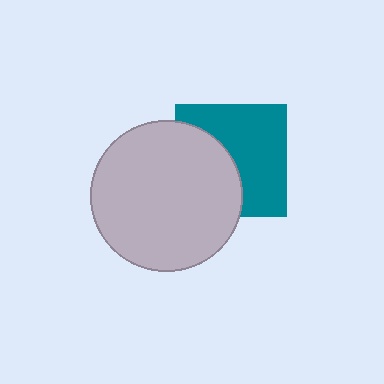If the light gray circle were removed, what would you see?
You would see the complete teal square.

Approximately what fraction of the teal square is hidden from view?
Roughly 42% of the teal square is hidden behind the light gray circle.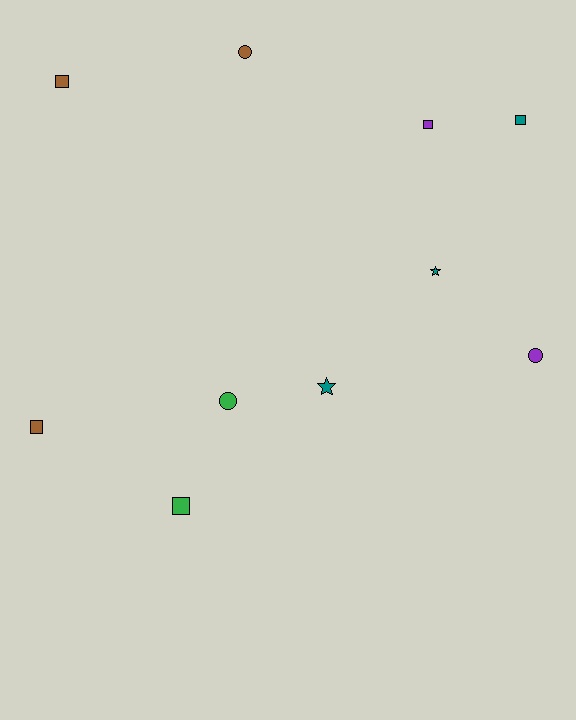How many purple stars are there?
There are no purple stars.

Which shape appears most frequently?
Square, with 5 objects.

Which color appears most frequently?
Brown, with 3 objects.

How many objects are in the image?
There are 10 objects.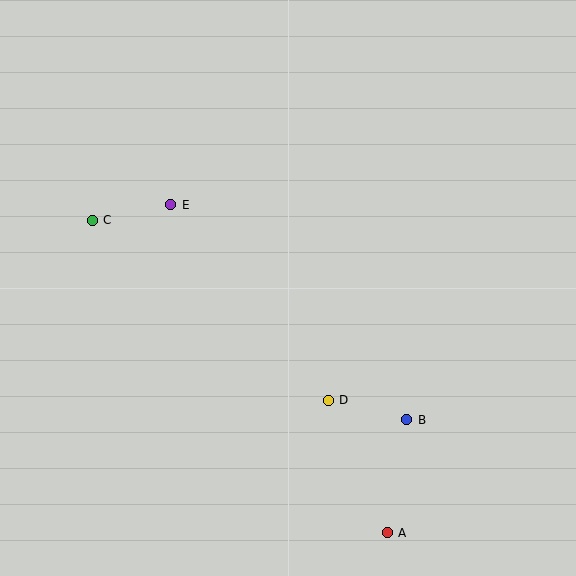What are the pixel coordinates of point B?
Point B is at (407, 420).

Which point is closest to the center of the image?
Point D at (328, 400) is closest to the center.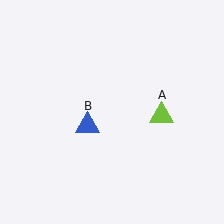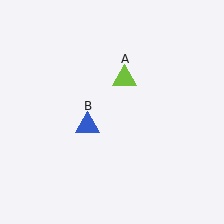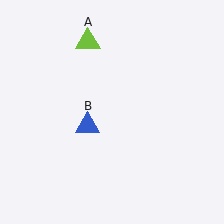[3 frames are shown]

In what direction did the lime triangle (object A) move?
The lime triangle (object A) moved up and to the left.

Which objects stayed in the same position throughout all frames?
Blue triangle (object B) remained stationary.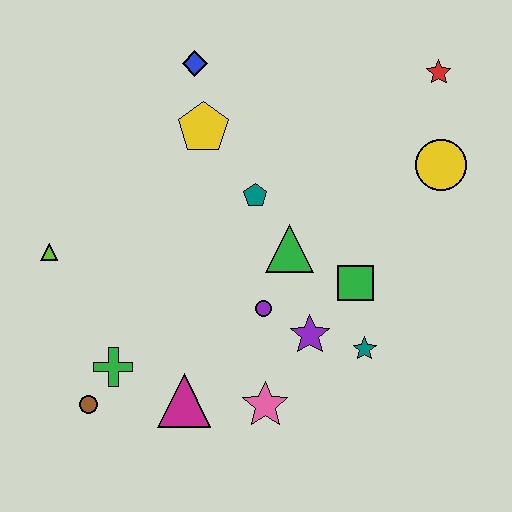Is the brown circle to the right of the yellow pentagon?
No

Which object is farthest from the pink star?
The red star is farthest from the pink star.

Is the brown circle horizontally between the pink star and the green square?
No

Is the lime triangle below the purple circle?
No